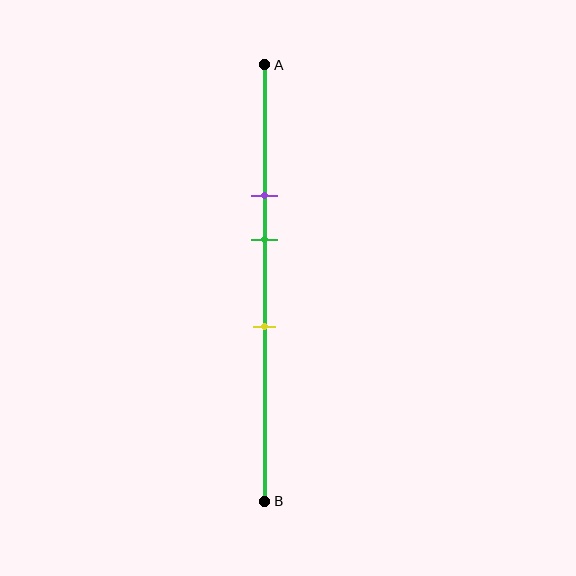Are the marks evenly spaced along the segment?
Yes, the marks are approximately evenly spaced.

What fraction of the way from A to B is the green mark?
The green mark is approximately 40% (0.4) of the way from A to B.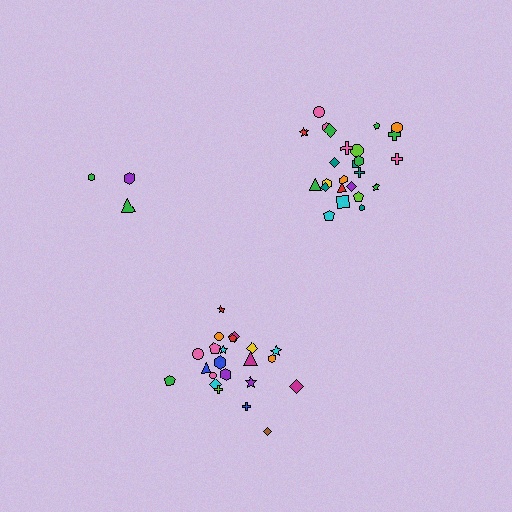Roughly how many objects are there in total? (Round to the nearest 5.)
Roughly 50 objects in total.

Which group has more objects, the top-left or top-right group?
The top-right group.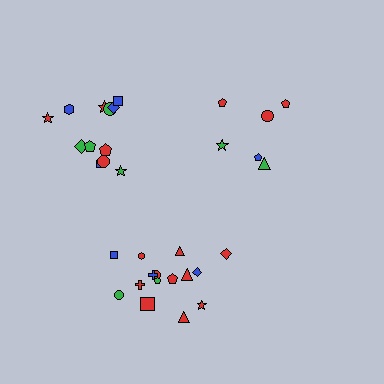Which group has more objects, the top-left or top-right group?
The top-left group.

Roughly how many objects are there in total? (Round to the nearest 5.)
Roughly 35 objects in total.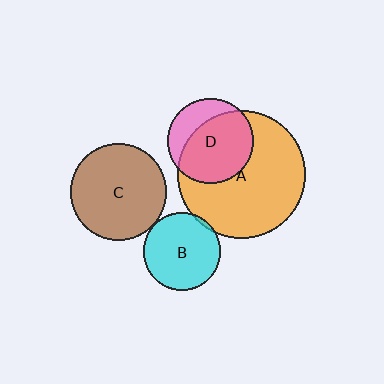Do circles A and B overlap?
Yes.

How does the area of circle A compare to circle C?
Approximately 1.8 times.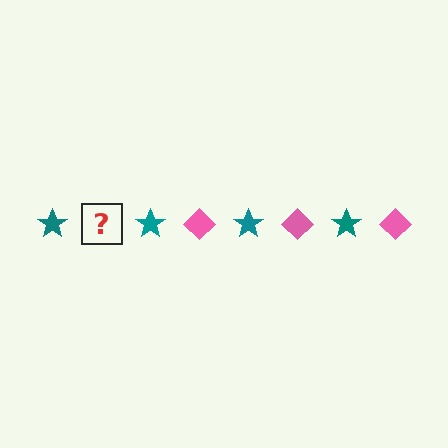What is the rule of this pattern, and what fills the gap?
The rule is that the pattern alternates between teal star and pink diamond. The gap should be filled with a pink diamond.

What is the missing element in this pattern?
The missing element is a pink diamond.